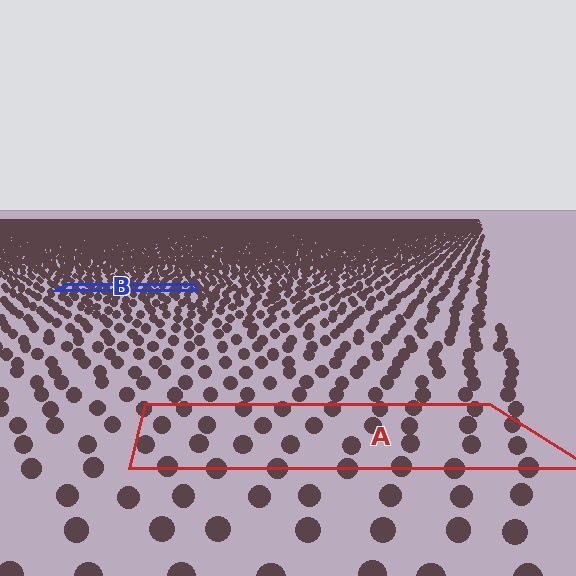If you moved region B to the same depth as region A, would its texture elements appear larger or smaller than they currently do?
They would appear larger. At a closer depth, the same texture elements are projected at a bigger on-screen size.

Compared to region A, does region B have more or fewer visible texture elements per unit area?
Region B has more texture elements per unit area — they are packed more densely because it is farther away.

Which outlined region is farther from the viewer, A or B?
Region B is farther from the viewer — the texture elements inside it appear smaller and more densely packed.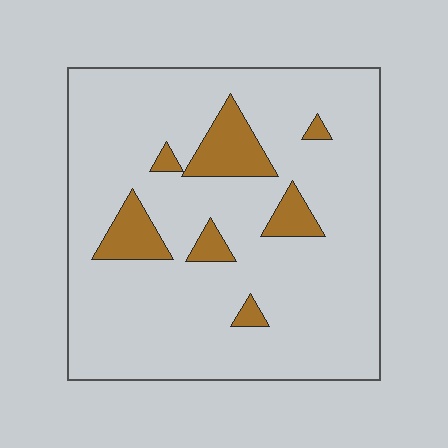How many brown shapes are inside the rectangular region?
7.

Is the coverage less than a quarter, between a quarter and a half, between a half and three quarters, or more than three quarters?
Less than a quarter.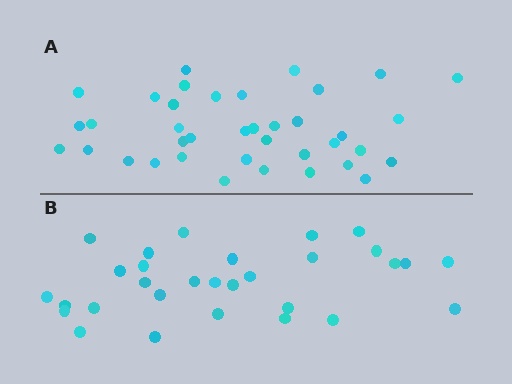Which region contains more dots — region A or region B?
Region A (the top region) has more dots.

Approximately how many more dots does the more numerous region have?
Region A has roughly 8 or so more dots than region B.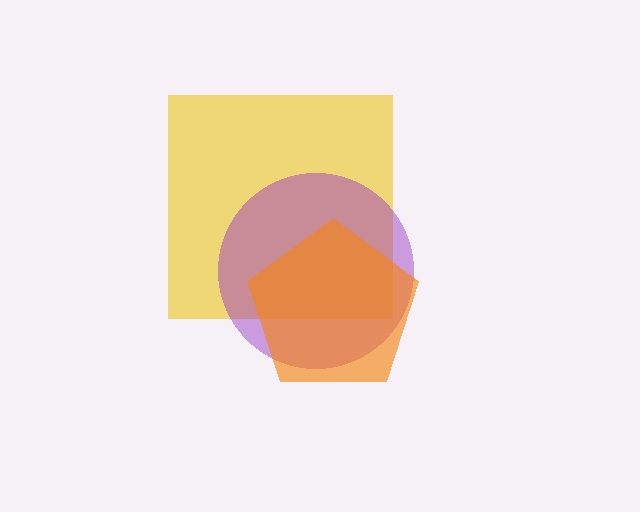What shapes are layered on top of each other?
The layered shapes are: a yellow square, a purple circle, an orange pentagon.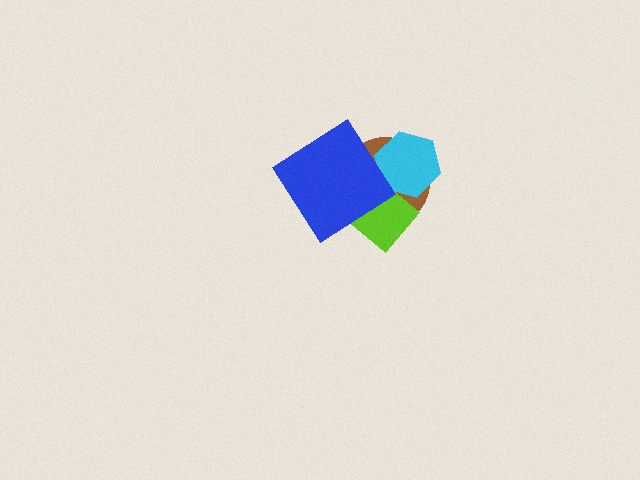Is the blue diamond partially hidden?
No, no other shape covers it.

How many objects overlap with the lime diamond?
3 objects overlap with the lime diamond.